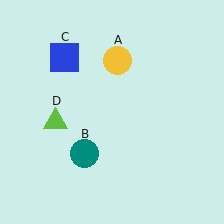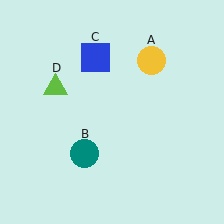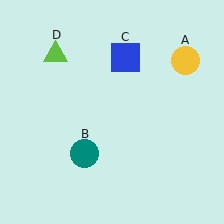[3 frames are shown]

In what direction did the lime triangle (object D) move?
The lime triangle (object D) moved up.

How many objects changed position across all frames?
3 objects changed position: yellow circle (object A), blue square (object C), lime triangle (object D).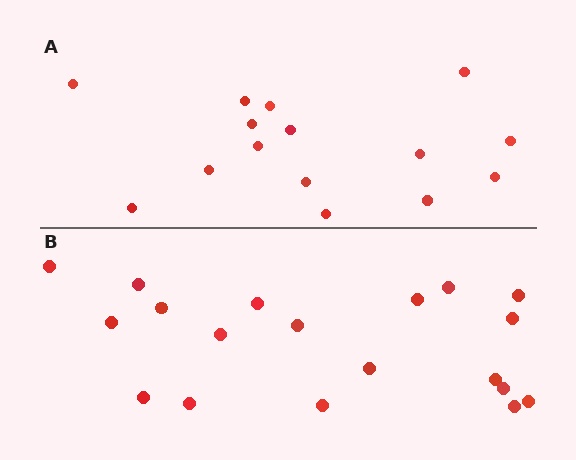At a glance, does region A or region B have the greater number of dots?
Region B (the bottom region) has more dots.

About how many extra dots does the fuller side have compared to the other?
Region B has about 4 more dots than region A.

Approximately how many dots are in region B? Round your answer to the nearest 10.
About 20 dots. (The exact count is 19, which rounds to 20.)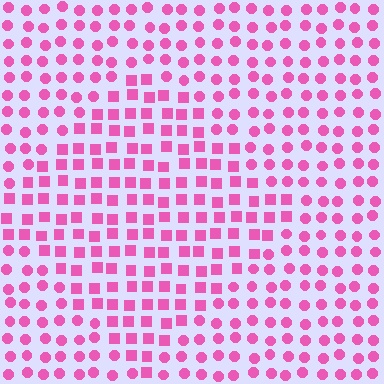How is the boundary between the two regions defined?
The boundary is defined by a change in element shape: squares inside vs. circles outside. All elements share the same color and spacing.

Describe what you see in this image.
The image is filled with small pink elements arranged in a uniform grid. A diamond-shaped region contains squares, while the surrounding area contains circles. The boundary is defined purely by the change in element shape.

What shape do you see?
I see a diamond.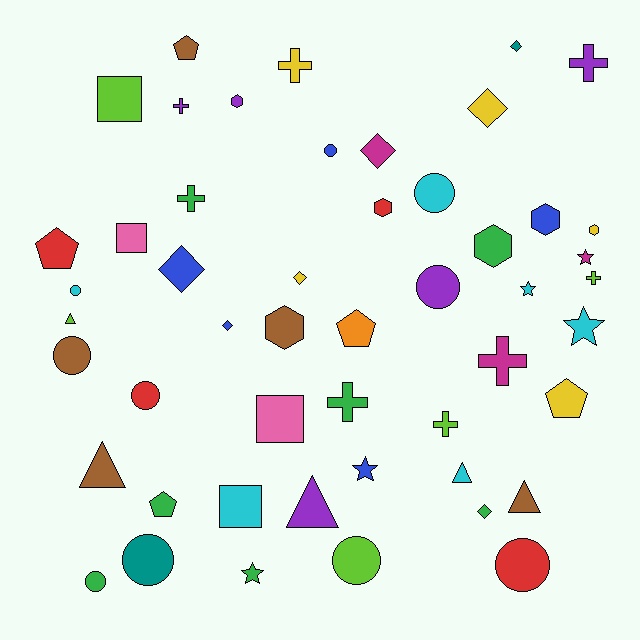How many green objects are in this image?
There are 7 green objects.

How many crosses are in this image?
There are 8 crosses.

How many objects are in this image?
There are 50 objects.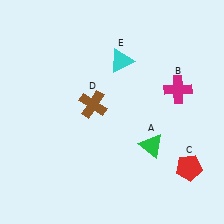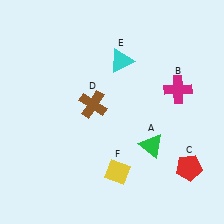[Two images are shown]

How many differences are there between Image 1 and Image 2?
There is 1 difference between the two images.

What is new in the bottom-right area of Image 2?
A yellow diamond (F) was added in the bottom-right area of Image 2.